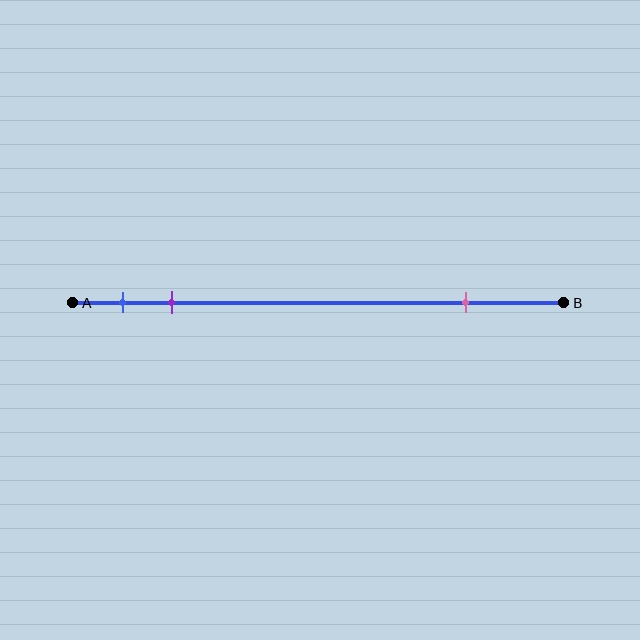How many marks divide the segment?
There are 3 marks dividing the segment.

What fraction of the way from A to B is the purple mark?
The purple mark is approximately 20% (0.2) of the way from A to B.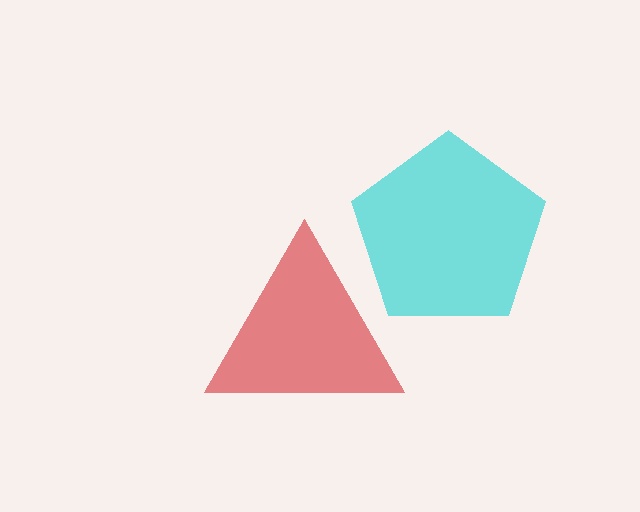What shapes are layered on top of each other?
The layered shapes are: a cyan pentagon, a red triangle.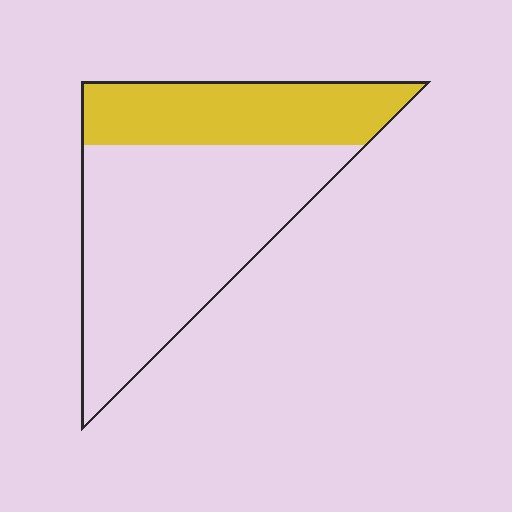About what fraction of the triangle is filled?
About one third (1/3).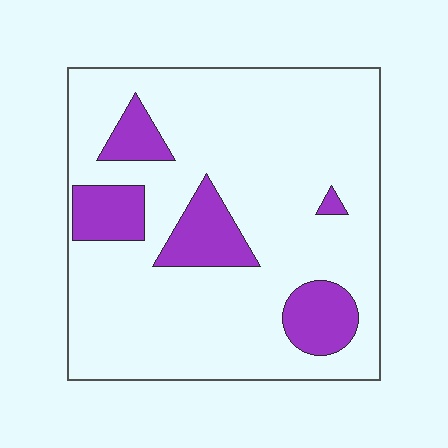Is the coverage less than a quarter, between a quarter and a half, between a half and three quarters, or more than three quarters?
Less than a quarter.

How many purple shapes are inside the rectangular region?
5.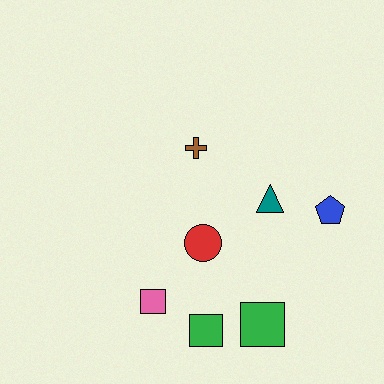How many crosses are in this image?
There is 1 cross.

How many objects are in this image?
There are 7 objects.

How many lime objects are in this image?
There are no lime objects.